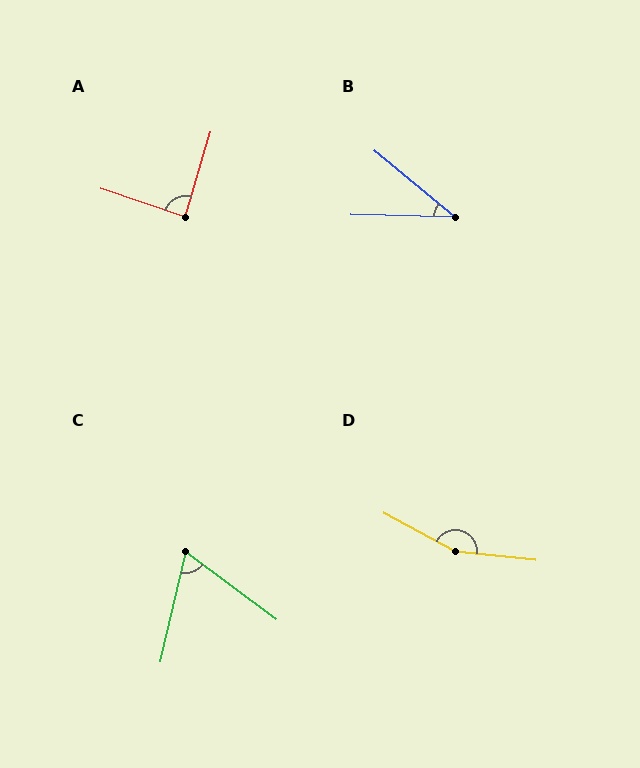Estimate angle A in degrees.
Approximately 88 degrees.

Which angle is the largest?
D, at approximately 157 degrees.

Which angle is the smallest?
B, at approximately 38 degrees.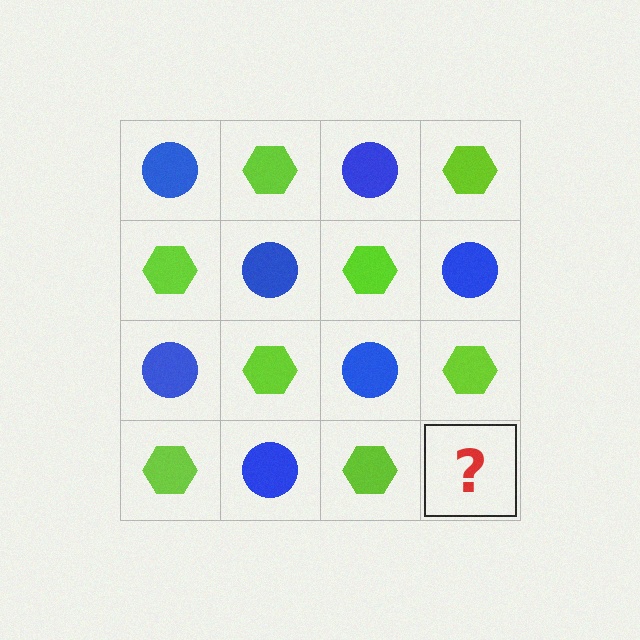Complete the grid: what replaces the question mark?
The question mark should be replaced with a blue circle.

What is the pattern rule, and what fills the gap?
The rule is that it alternates blue circle and lime hexagon in a checkerboard pattern. The gap should be filled with a blue circle.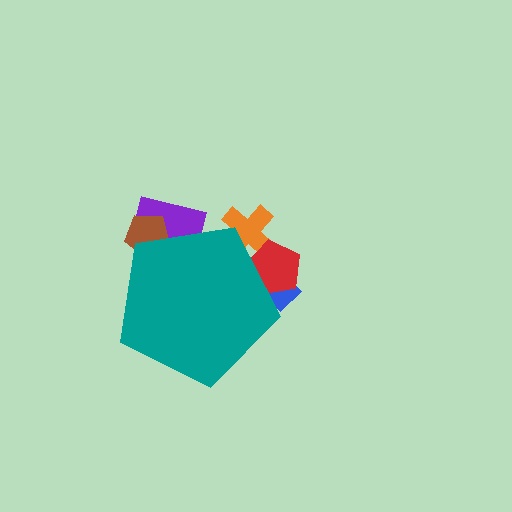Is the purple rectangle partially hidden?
Yes, the purple rectangle is partially hidden behind the teal pentagon.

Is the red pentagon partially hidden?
Yes, the red pentagon is partially hidden behind the teal pentagon.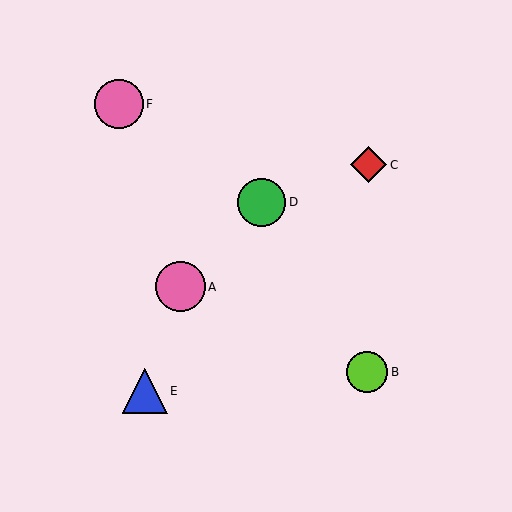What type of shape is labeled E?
Shape E is a blue triangle.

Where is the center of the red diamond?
The center of the red diamond is at (369, 165).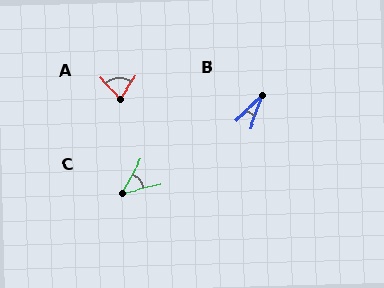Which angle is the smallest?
B, at approximately 26 degrees.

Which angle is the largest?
A, at approximately 75 degrees.